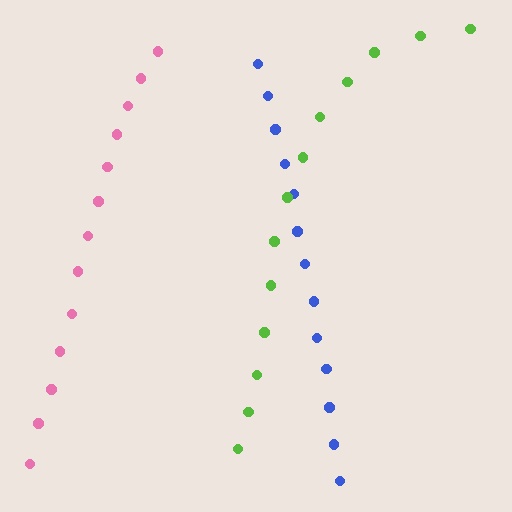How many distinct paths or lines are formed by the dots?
There are 3 distinct paths.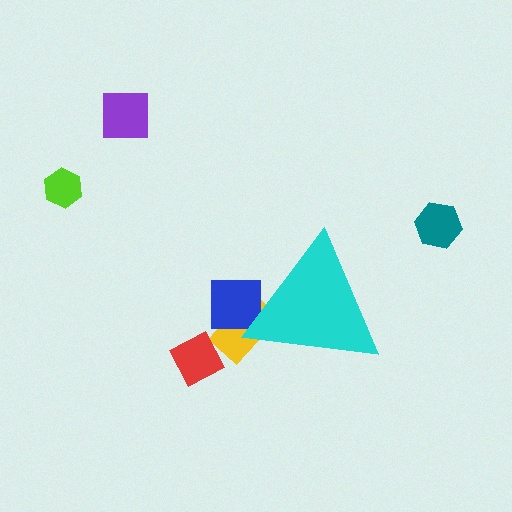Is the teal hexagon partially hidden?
No, the teal hexagon is fully visible.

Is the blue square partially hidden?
Yes, the blue square is partially hidden behind the cyan triangle.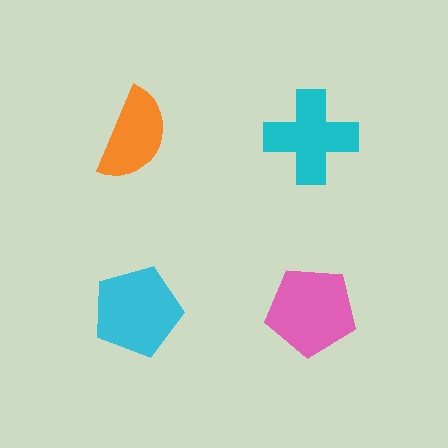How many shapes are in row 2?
2 shapes.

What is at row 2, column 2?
A pink pentagon.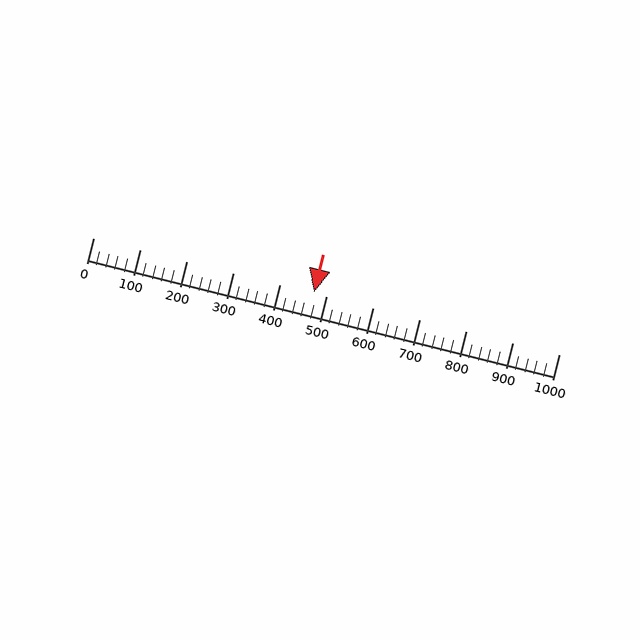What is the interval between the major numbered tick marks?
The major tick marks are spaced 100 units apart.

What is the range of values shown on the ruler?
The ruler shows values from 0 to 1000.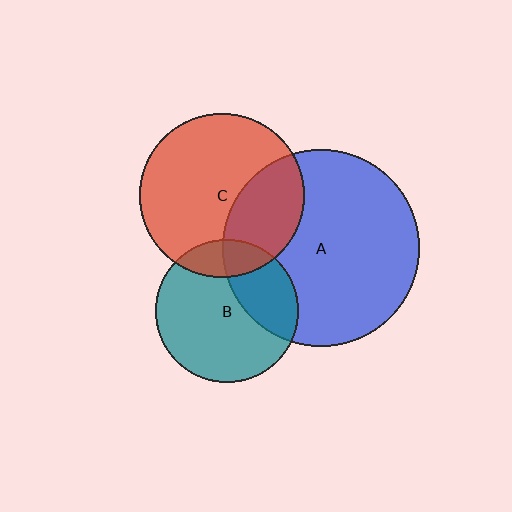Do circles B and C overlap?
Yes.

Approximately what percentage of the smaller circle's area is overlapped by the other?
Approximately 15%.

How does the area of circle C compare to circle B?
Approximately 1.3 times.